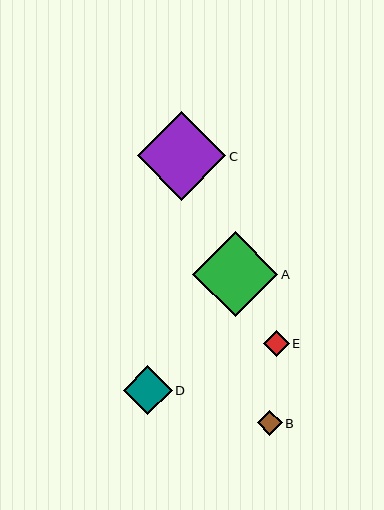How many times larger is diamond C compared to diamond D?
Diamond C is approximately 1.8 times the size of diamond D.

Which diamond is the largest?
Diamond C is the largest with a size of approximately 88 pixels.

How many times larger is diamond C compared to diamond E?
Diamond C is approximately 3.4 times the size of diamond E.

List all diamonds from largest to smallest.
From largest to smallest: C, A, D, E, B.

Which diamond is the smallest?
Diamond B is the smallest with a size of approximately 25 pixels.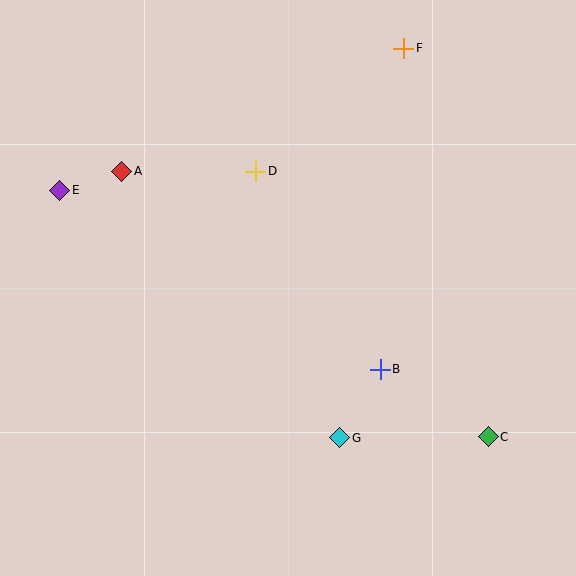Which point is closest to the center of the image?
Point D at (256, 171) is closest to the center.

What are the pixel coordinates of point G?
Point G is at (340, 438).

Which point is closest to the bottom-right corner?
Point C is closest to the bottom-right corner.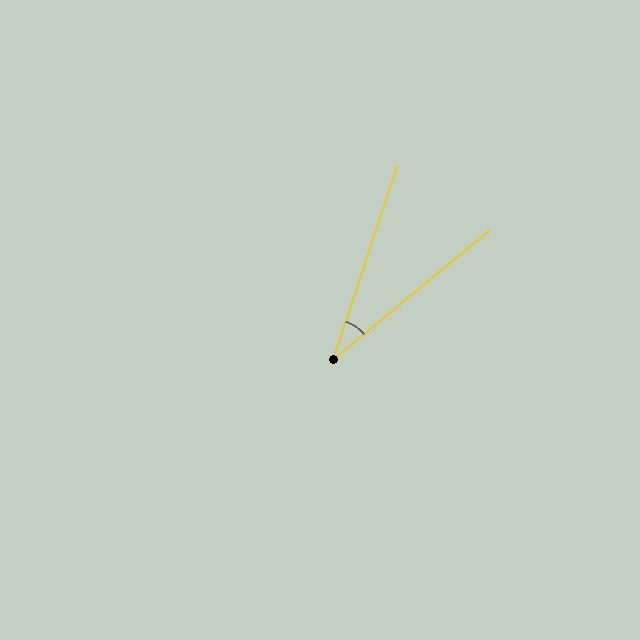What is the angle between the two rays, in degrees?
Approximately 32 degrees.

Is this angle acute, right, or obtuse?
It is acute.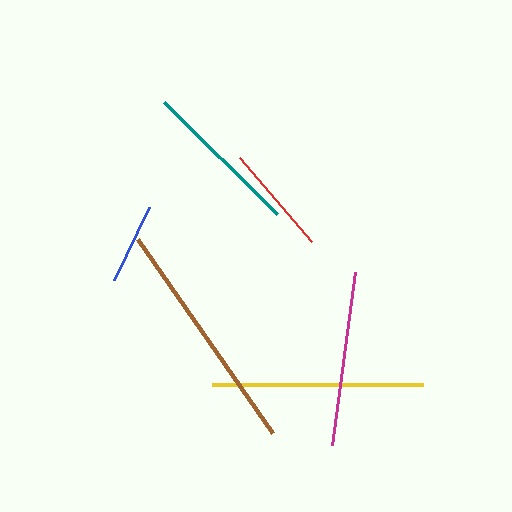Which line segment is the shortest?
The blue line is the shortest at approximately 81 pixels.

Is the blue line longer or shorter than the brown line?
The brown line is longer than the blue line.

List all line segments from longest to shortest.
From longest to shortest: brown, yellow, magenta, teal, red, blue.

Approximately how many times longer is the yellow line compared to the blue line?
The yellow line is approximately 2.6 times the length of the blue line.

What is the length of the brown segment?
The brown segment is approximately 236 pixels long.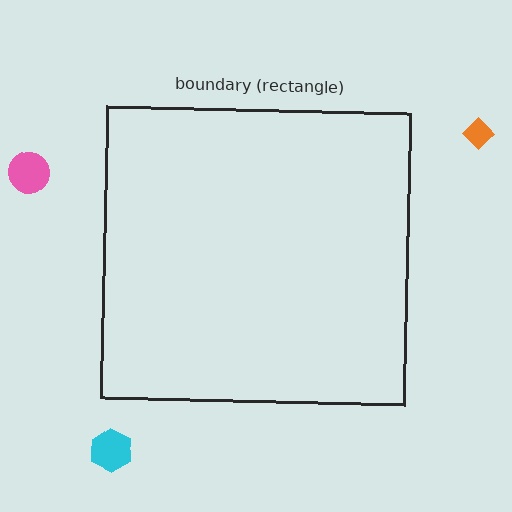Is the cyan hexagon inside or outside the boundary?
Outside.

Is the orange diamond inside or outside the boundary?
Outside.